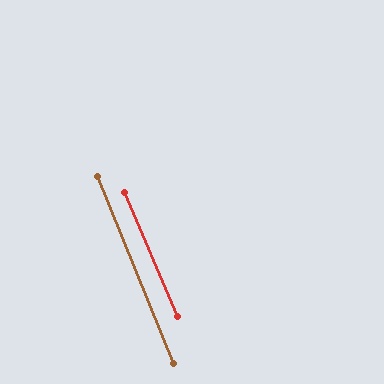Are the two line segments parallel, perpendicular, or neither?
Parallel — their directions differ by only 0.9°.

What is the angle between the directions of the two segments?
Approximately 1 degree.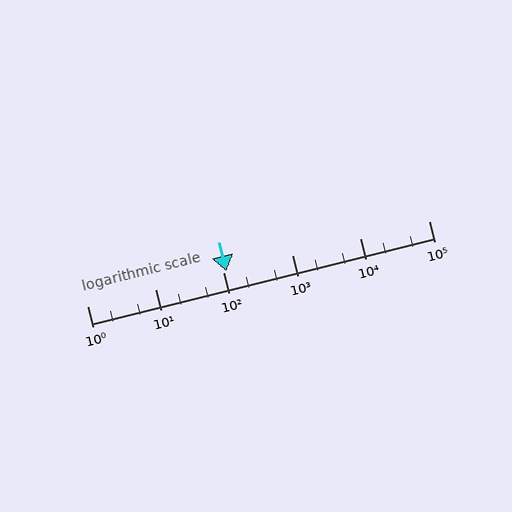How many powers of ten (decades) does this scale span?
The scale spans 5 decades, from 1 to 100000.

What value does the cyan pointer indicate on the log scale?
The pointer indicates approximately 110.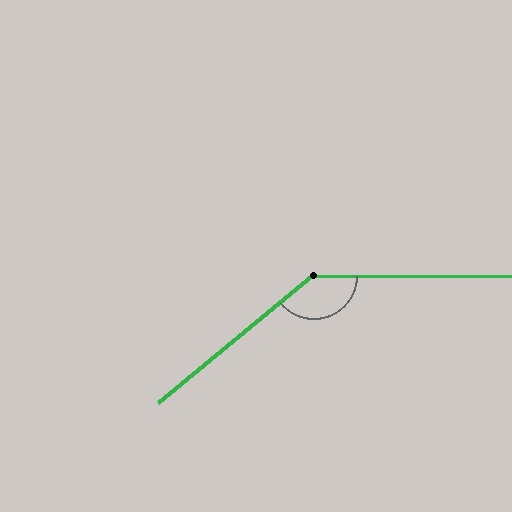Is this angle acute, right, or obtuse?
It is obtuse.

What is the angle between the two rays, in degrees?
Approximately 140 degrees.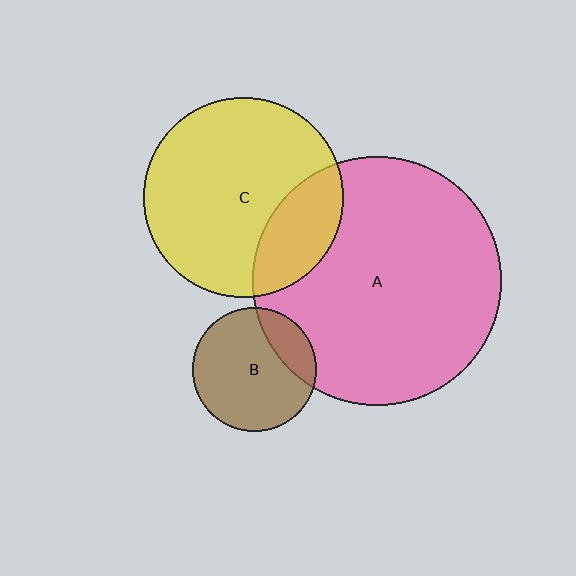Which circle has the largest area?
Circle A (pink).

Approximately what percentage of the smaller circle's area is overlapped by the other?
Approximately 25%.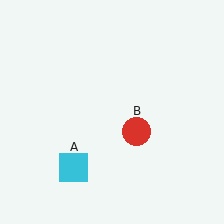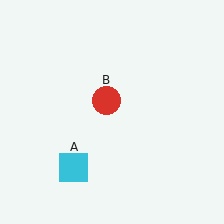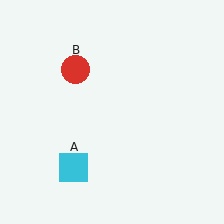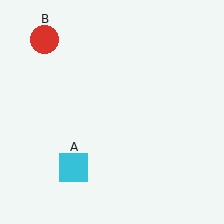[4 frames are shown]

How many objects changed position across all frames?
1 object changed position: red circle (object B).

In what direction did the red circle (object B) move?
The red circle (object B) moved up and to the left.